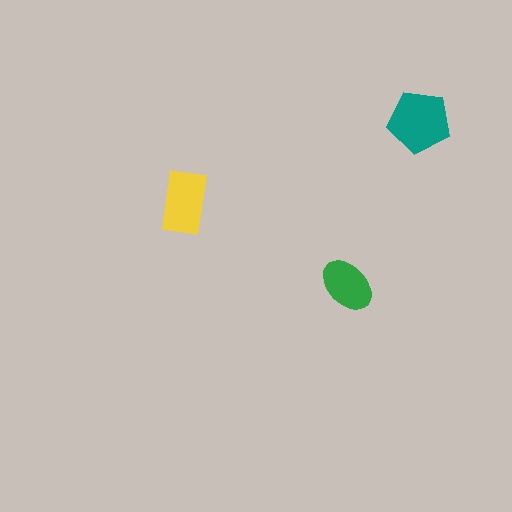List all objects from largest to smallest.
The teal pentagon, the yellow rectangle, the green ellipse.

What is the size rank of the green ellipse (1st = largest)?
3rd.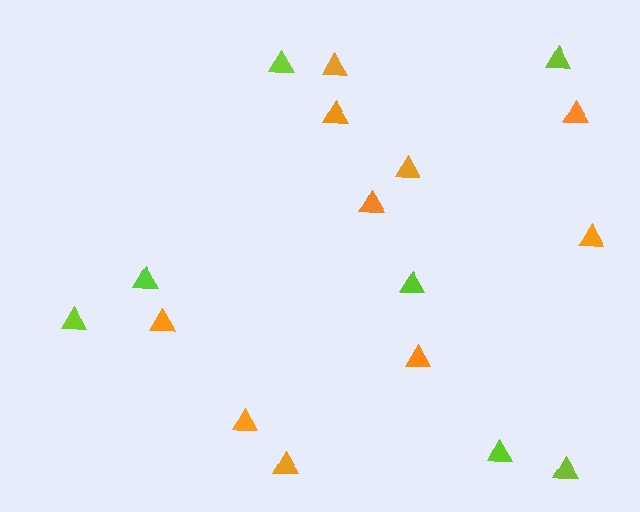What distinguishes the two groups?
There are 2 groups: one group of orange triangles (10) and one group of lime triangles (7).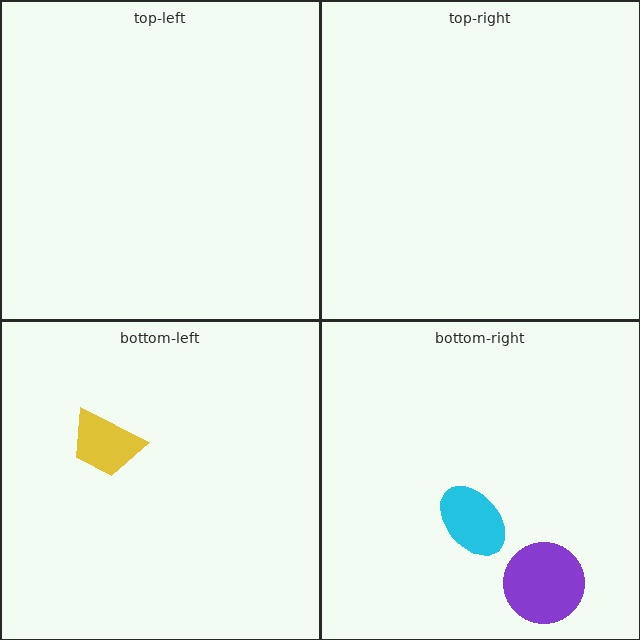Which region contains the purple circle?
The bottom-right region.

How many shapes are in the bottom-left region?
1.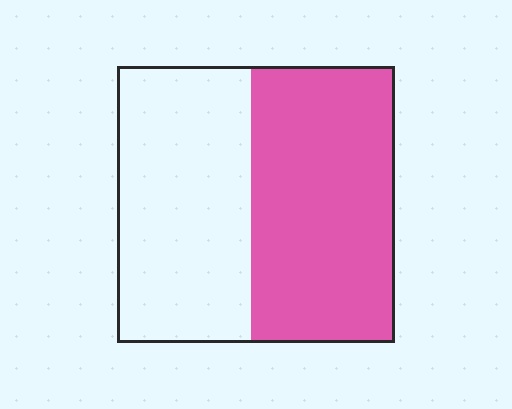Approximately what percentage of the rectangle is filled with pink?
Approximately 50%.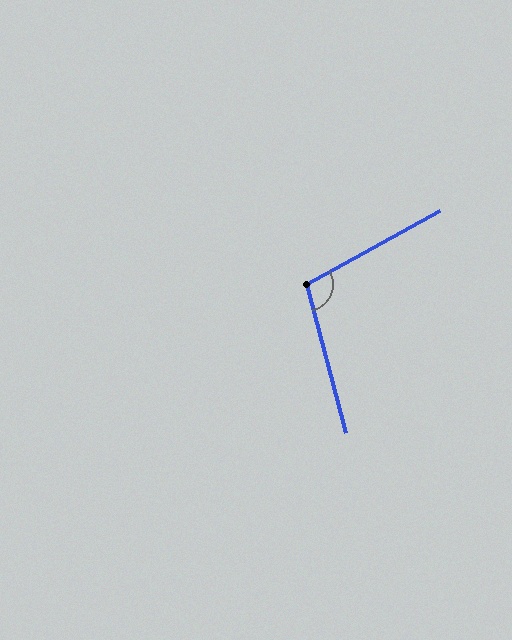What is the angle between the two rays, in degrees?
Approximately 104 degrees.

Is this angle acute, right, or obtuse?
It is obtuse.